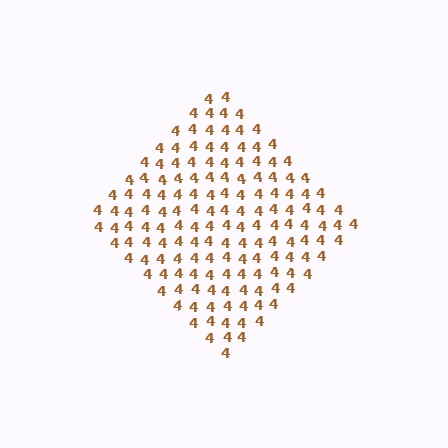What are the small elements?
The small elements are digit 4's.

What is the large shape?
The large shape is a diamond.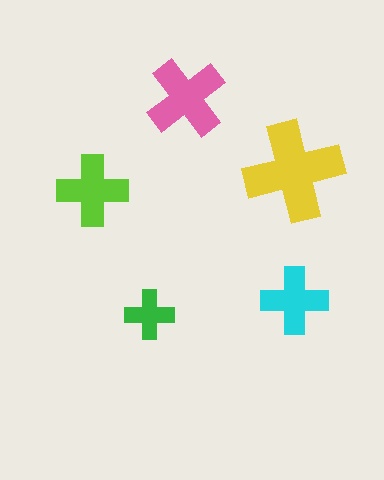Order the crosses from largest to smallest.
the yellow one, the pink one, the lime one, the cyan one, the green one.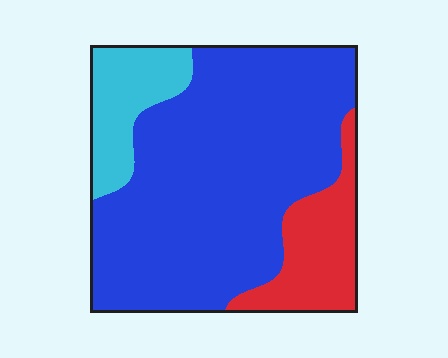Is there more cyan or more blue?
Blue.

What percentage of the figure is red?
Red takes up about one sixth (1/6) of the figure.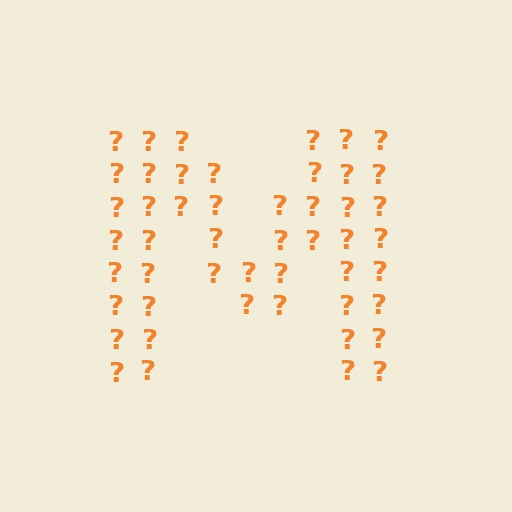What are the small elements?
The small elements are question marks.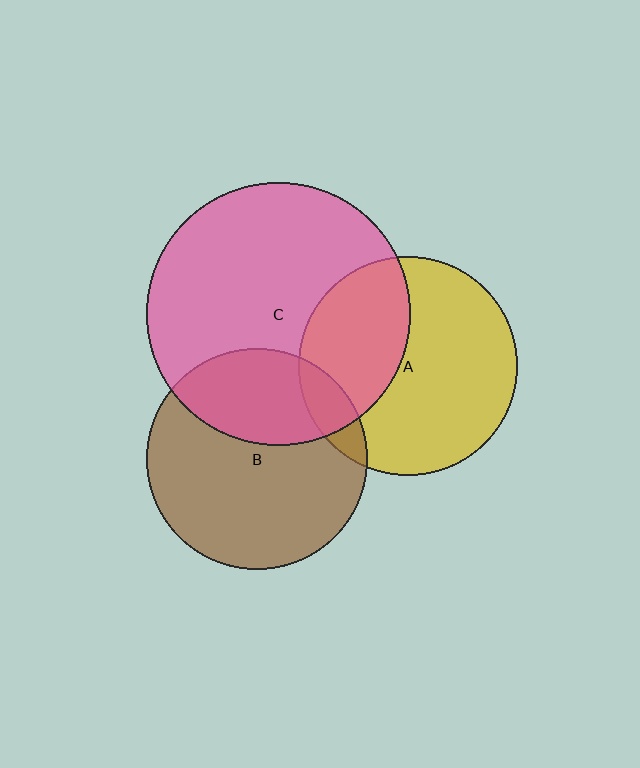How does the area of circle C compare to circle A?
Approximately 1.5 times.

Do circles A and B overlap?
Yes.